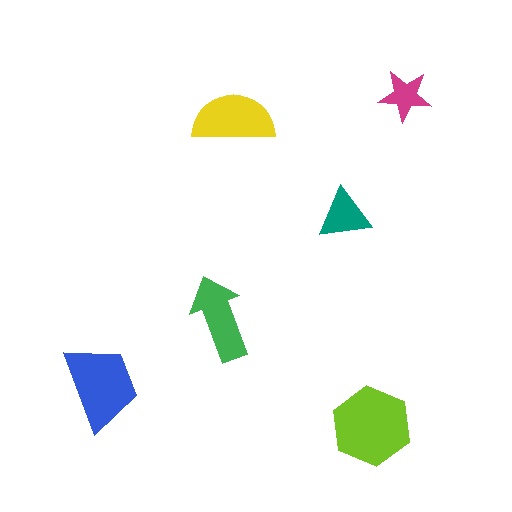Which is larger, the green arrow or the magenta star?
The green arrow.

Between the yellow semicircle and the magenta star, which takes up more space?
The yellow semicircle.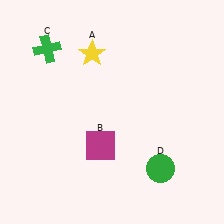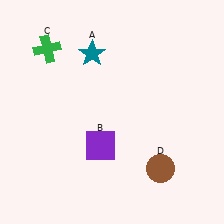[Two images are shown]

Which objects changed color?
A changed from yellow to teal. B changed from magenta to purple. D changed from green to brown.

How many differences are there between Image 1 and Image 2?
There are 3 differences between the two images.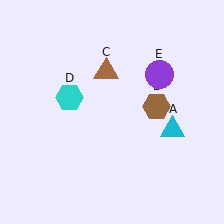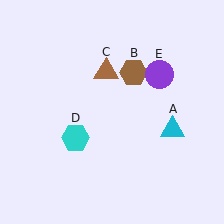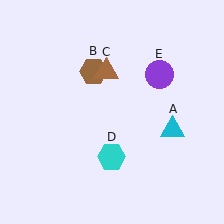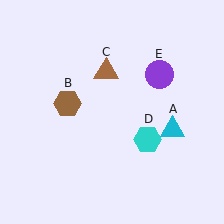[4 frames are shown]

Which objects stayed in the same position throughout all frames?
Cyan triangle (object A) and brown triangle (object C) and purple circle (object E) remained stationary.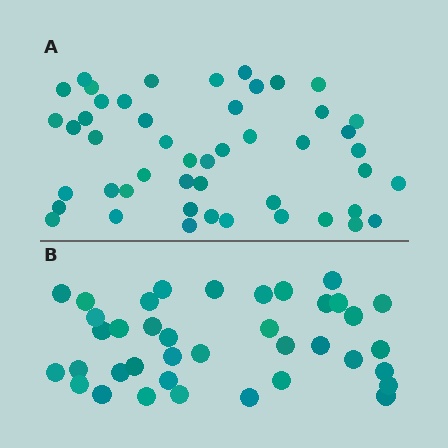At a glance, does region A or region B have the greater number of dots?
Region A (the top region) has more dots.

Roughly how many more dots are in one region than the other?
Region A has roughly 10 or so more dots than region B.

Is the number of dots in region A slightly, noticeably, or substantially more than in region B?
Region A has noticeably more, but not dramatically so. The ratio is roughly 1.3 to 1.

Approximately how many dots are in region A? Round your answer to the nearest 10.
About 50 dots. (The exact count is 48, which rounds to 50.)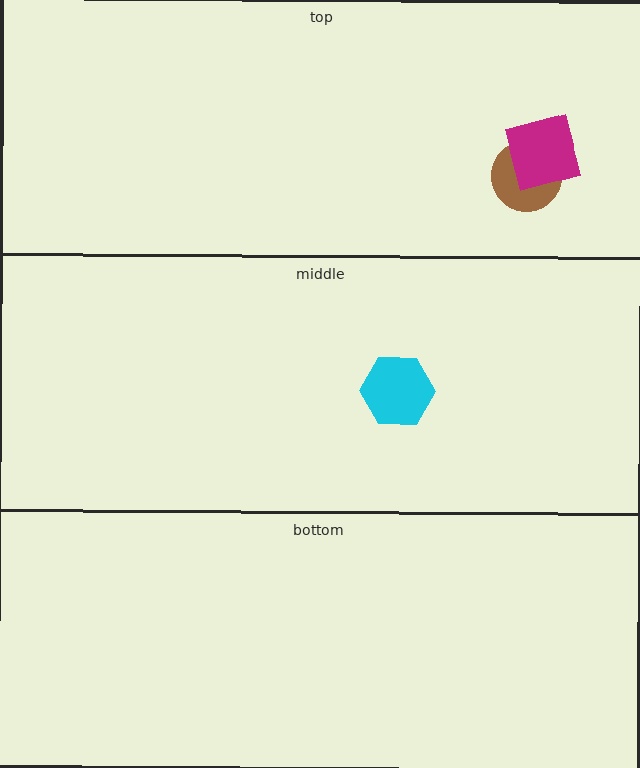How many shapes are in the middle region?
1.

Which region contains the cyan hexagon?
The middle region.